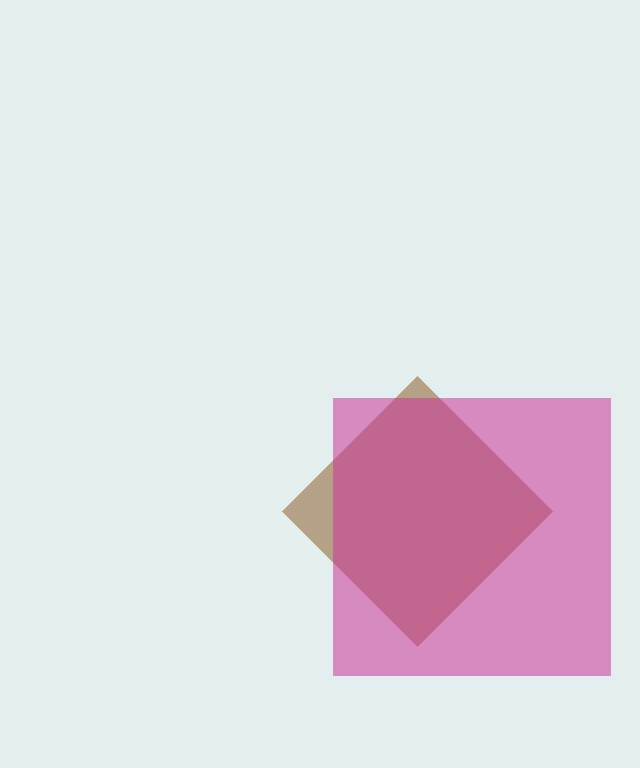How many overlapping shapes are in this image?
There are 2 overlapping shapes in the image.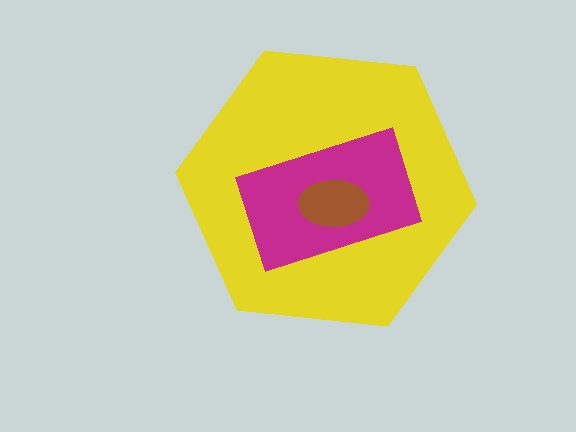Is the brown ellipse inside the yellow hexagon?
Yes.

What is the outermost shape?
The yellow hexagon.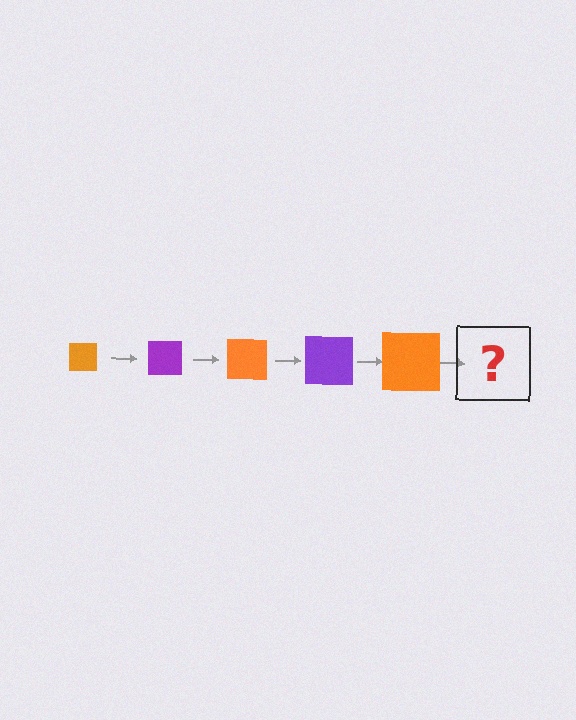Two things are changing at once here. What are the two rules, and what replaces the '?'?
The two rules are that the square grows larger each step and the color cycles through orange and purple. The '?' should be a purple square, larger than the previous one.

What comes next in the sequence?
The next element should be a purple square, larger than the previous one.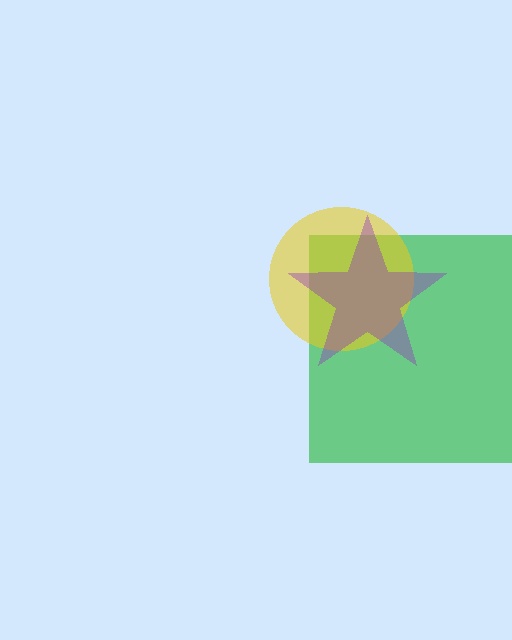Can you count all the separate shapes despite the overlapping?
Yes, there are 3 separate shapes.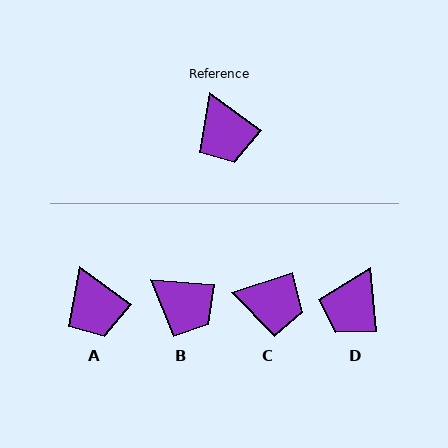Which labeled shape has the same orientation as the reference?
A.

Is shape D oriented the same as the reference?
No, it is off by about 48 degrees.